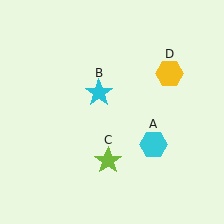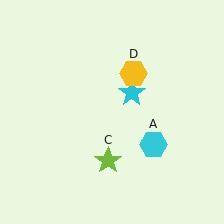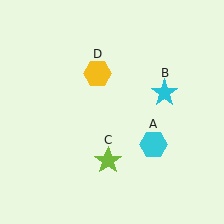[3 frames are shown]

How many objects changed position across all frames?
2 objects changed position: cyan star (object B), yellow hexagon (object D).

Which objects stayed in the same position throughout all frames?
Cyan hexagon (object A) and lime star (object C) remained stationary.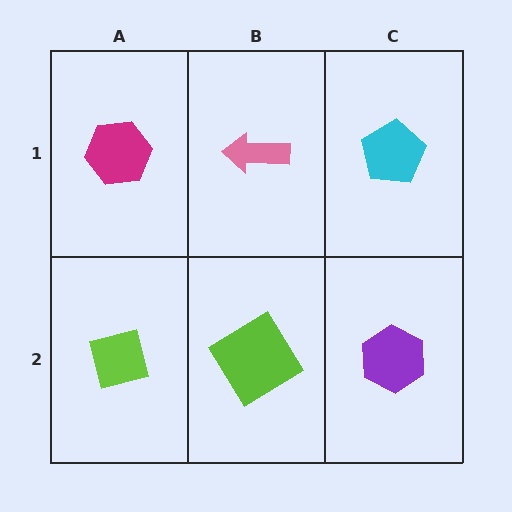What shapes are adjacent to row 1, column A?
A lime square (row 2, column A), a pink arrow (row 1, column B).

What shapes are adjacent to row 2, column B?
A pink arrow (row 1, column B), a lime square (row 2, column A), a purple hexagon (row 2, column C).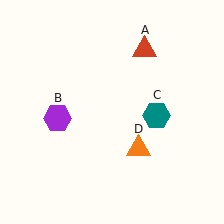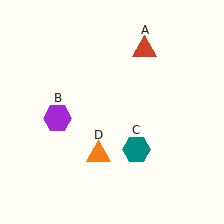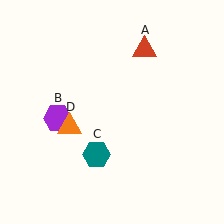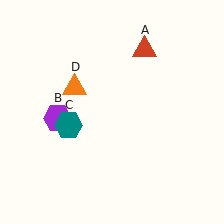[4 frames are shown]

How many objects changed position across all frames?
2 objects changed position: teal hexagon (object C), orange triangle (object D).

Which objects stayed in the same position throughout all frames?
Red triangle (object A) and purple hexagon (object B) remained stationary.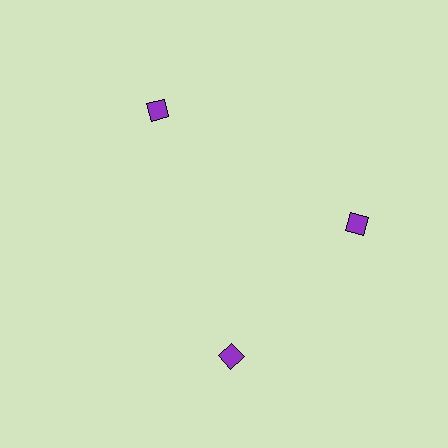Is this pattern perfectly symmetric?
No. The 3 purple diamonds are arranged in a ring, but one element near the 7 o'clock position is rotated out of alignment along the ring, breaking the 3-fold rotational symmetry.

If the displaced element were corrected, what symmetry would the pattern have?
It would have 3-fold rotational symmetry — the pattern would map onto itself every 120 degrees.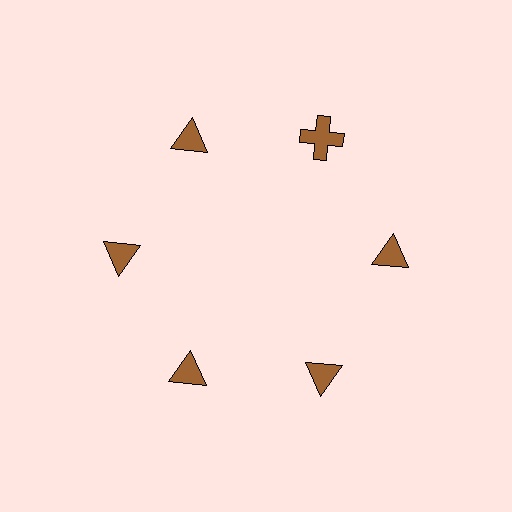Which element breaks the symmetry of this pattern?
The brown cross at roughly the 1 o'clock position breaks the symmetry. All other shapes are brown triangles.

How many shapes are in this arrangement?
There are 6 shapes arranged in a ring pattern.